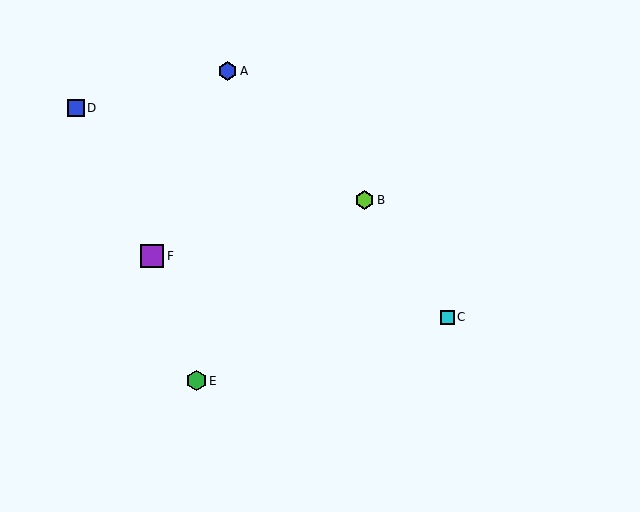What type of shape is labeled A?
Shape A is a blue hexagon.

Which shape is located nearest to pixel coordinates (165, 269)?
The purple square (labeled F) at (152, 256) is nearest to that location.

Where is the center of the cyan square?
The center of the cyan square is at (447, 317).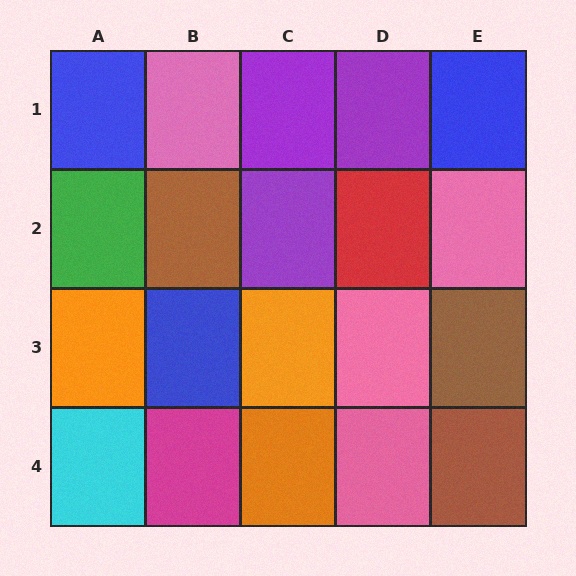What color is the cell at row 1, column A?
Blue.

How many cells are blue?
3 cells are blue.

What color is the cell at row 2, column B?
Brown.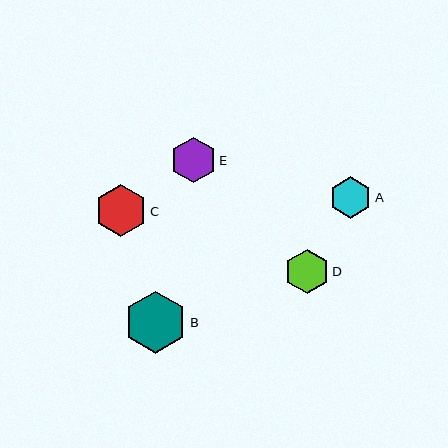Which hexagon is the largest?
Hexagon B is the largest with a size of approximately 62 pixels.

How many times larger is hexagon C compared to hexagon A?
Hexagon C is approximately 1.2 times the size of hexagon A.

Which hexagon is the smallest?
Hexagon A is the smallest with a size of approximately 42 pixels.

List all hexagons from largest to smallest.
From largest to smallest: B, C, E, D, A.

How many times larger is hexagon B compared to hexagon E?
Hexagon B is approximately 1.4 times the size of hexagon E.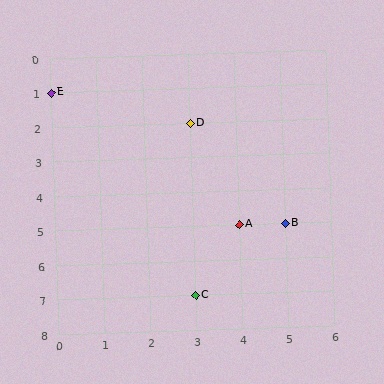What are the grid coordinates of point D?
Point D is at grid coordinates (3, 2).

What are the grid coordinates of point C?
Point C is at grid coordinates (3, 7).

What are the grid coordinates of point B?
Point B is at grid coordinates (5, 5).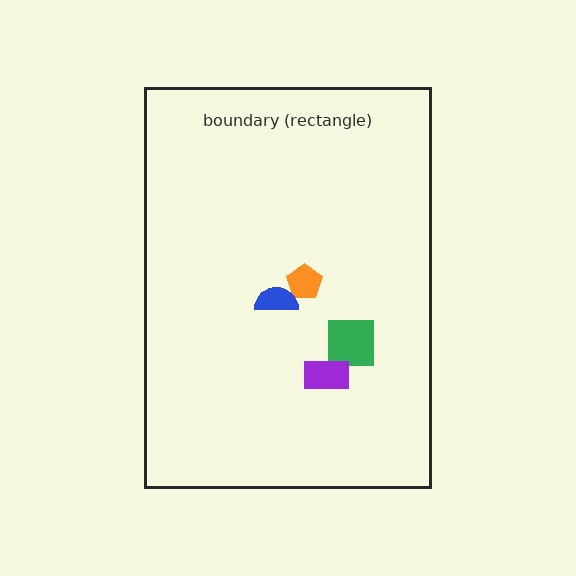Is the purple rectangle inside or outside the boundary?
Inside.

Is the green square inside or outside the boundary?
Inside.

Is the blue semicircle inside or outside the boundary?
Inside.